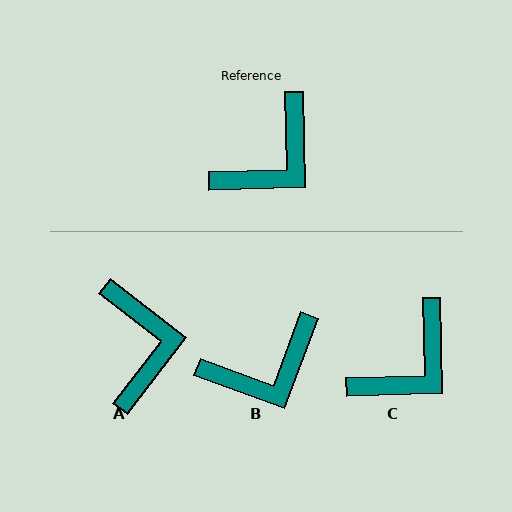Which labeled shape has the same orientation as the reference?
C.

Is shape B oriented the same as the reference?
No, it is off by about 22 degrees.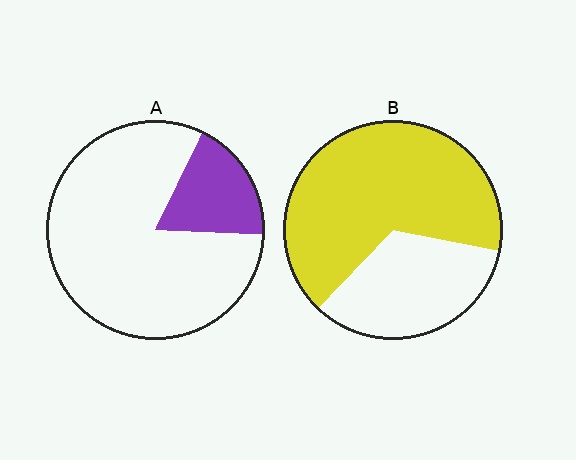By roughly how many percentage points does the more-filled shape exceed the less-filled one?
By roughly 45 percentage points (B over A).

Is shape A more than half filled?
No.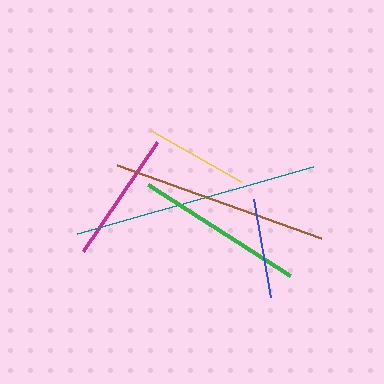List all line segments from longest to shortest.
From longest to shortest: teal, brown, green, magenta, yellow, blue.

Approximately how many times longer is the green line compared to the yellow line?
The green line is approximately 1.6 times the length of the yellow line.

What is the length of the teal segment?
The teal segment is approximately 245 pixels long.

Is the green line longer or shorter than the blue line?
The green line is longer than the blue line.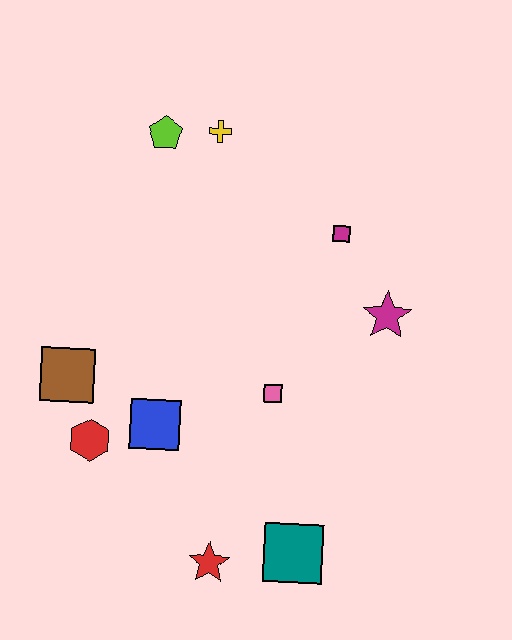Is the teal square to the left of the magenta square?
Yes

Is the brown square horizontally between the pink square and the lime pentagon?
No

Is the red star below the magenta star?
Yes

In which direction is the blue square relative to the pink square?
The blue square is to the left of the pink square.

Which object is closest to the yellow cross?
The lime pentagon is closest to the yellow cross.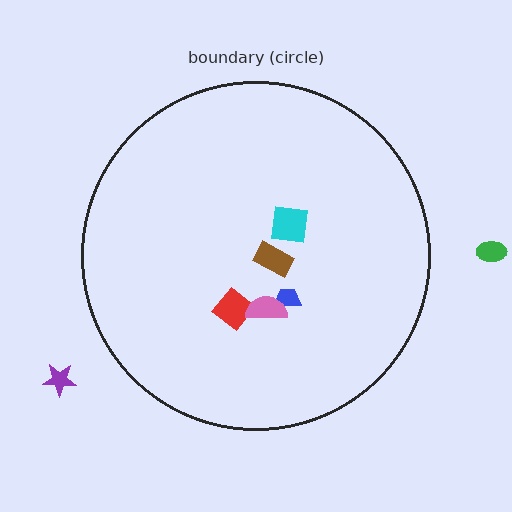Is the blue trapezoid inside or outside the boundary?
Inside.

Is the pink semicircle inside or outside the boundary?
Inside.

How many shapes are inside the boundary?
5 inside, 2 outside.